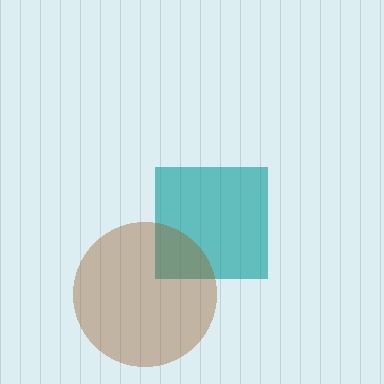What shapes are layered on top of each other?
The layered shapes are: a teal square, a brown circle.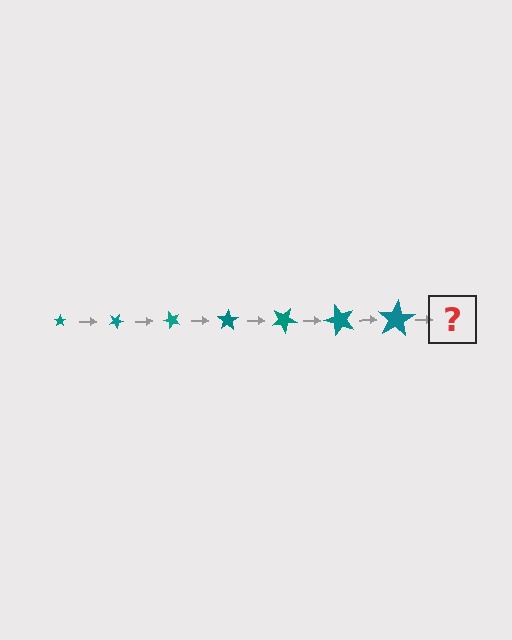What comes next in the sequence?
The next element should be a star, larger than the previous one and rotated 175 degrees from the start.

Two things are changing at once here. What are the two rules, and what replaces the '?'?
The two rules are that the star grows larger each step and it rotates 25 degrees each step. The '?' should be a star, larger than the previous one and rotated 175 degrees from the start.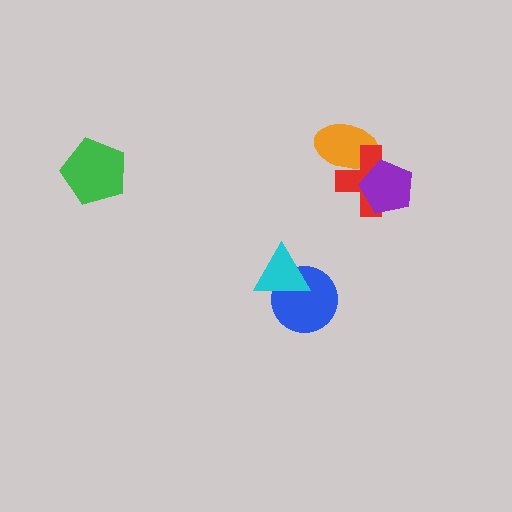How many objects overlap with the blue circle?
1 object overlaps with the blue circle.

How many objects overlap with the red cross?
2 objects overlap with the red cross.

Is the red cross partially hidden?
Yes, it is partially covered by another shape.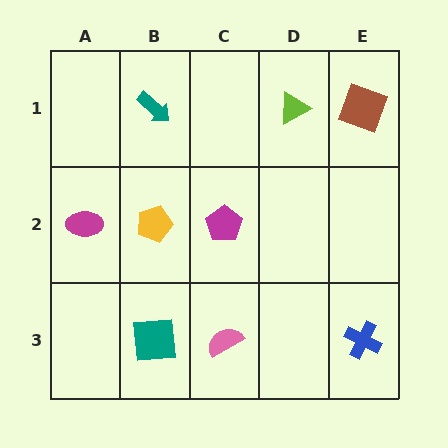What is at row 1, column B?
A teal arrow.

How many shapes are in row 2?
3 shapes.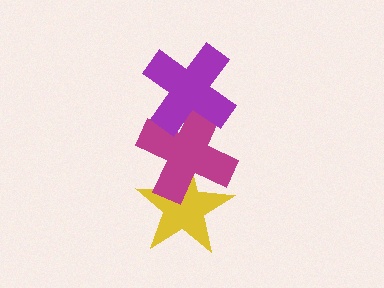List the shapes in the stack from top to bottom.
From top to bottom: the purple cross, the magenta cross, the yellow star.